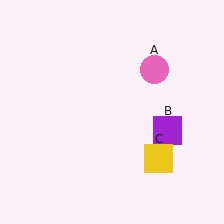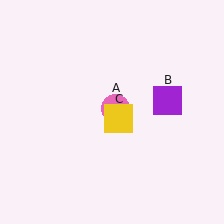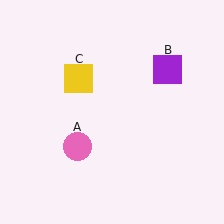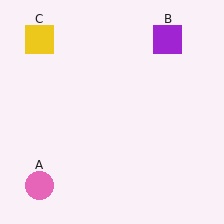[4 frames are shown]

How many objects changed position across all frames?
3 objects changed position: pink circle (object A), purple square (object B), yellow square (object C).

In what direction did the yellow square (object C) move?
The yellow square (object C) moved up and to the left.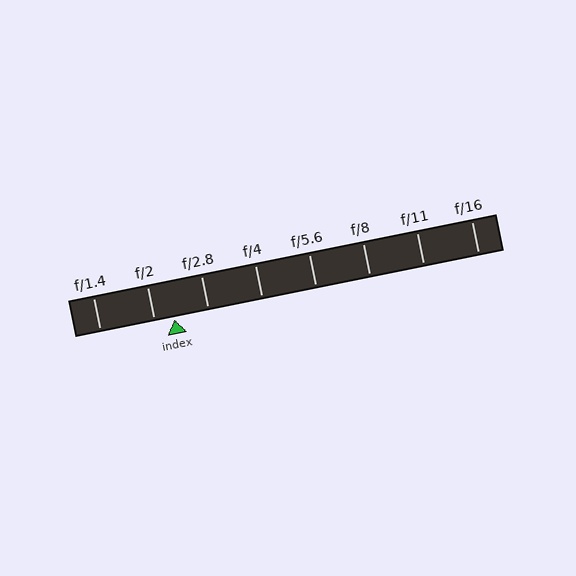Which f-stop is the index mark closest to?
The index mark is closest to f/2.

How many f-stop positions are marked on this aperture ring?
There are 8 f-stop positions marked.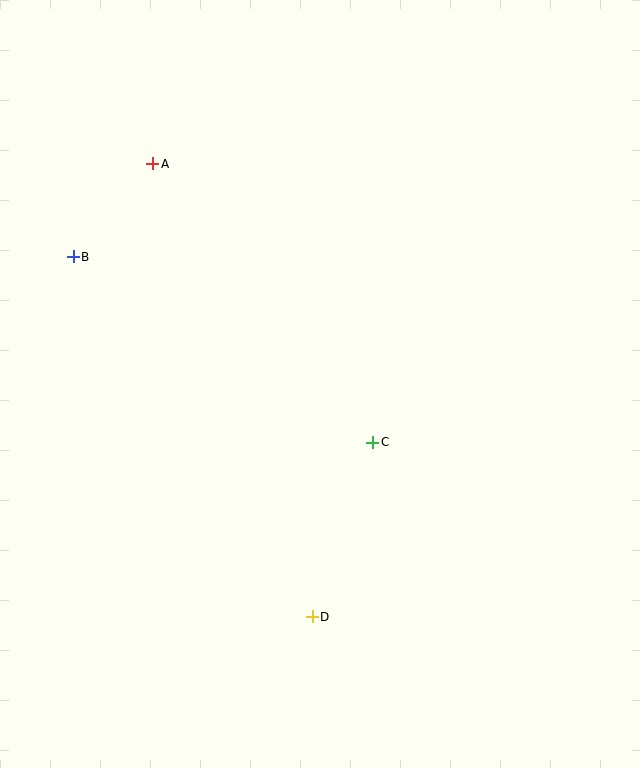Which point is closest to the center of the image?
Point C at (373, 442) is closest to the center.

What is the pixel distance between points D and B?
The distance between D and B is 432 pixels.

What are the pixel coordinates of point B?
Point B is at (73, 257).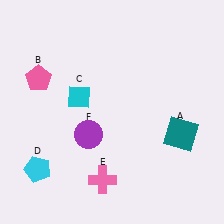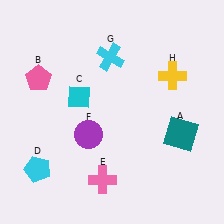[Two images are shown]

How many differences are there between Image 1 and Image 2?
There are 2 differences between the two images.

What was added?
A cyan cross (G), a yellow cross (H) were added in Image 2.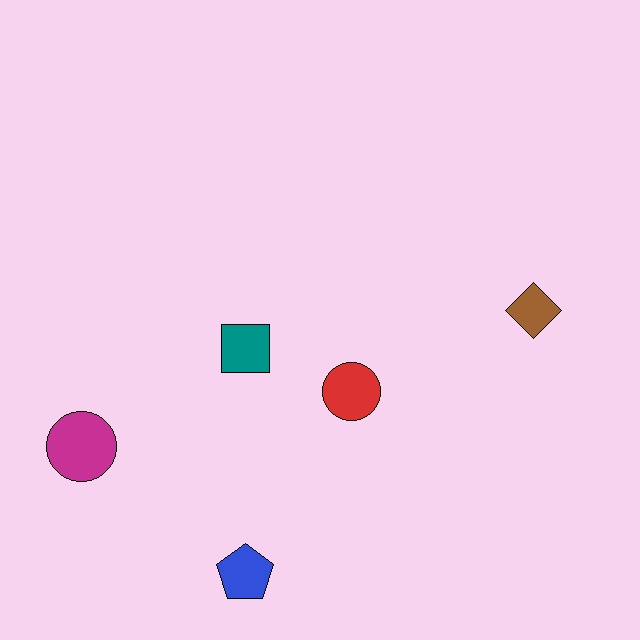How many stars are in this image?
There are no stars.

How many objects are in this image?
There are 5 objects.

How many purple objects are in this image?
There are no purple objects.